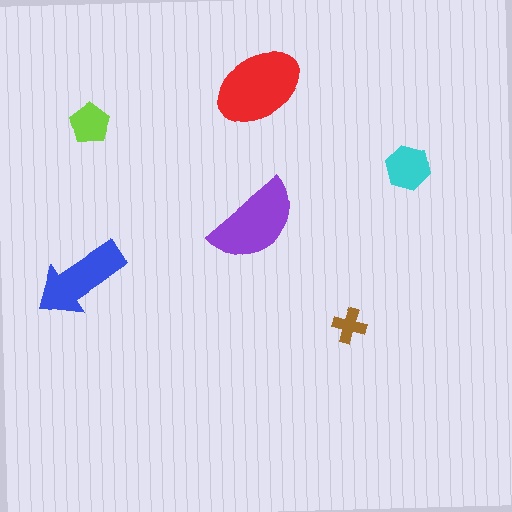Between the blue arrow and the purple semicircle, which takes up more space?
The purple semicircle.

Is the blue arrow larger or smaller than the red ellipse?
Smaller.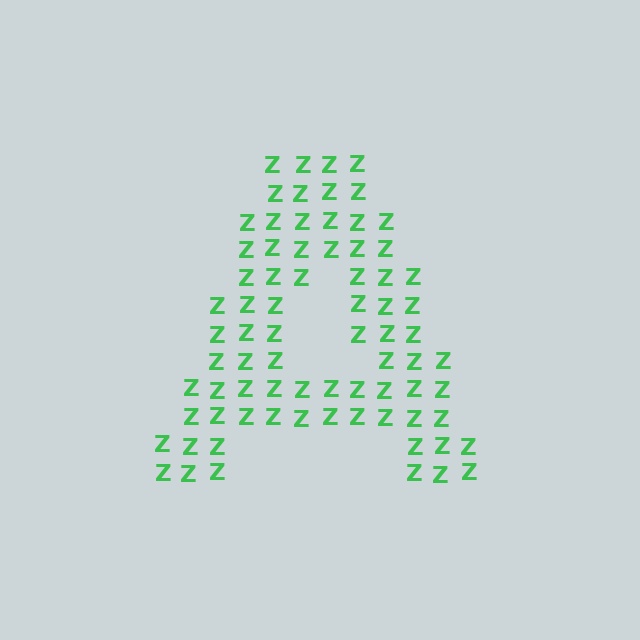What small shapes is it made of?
It is made of small letter Z's.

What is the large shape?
The large shape is the letter A.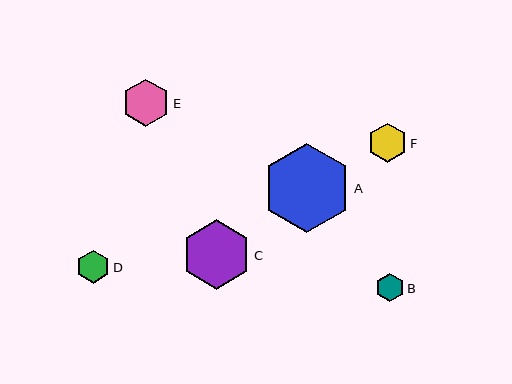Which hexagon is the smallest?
Hexagon B is the smallest with a size of approximately 29 pixels.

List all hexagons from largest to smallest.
From largest to smallest: A, C, E, F, D, B.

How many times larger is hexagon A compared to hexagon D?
Hexagon A is approximately 2.7 times the size of hexagon D.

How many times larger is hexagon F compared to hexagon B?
Hexagon F is approximately 1.4 times the size of hexagon B.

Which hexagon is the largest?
Hexagon A is the largest with a size of approximately 89 pixels.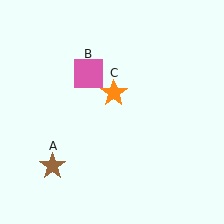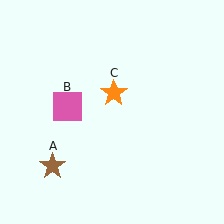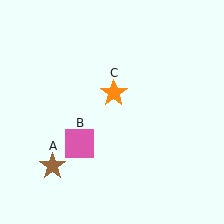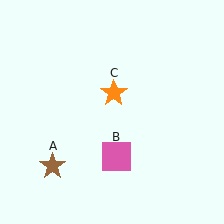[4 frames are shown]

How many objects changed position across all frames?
1 object changed position: pink square (object B).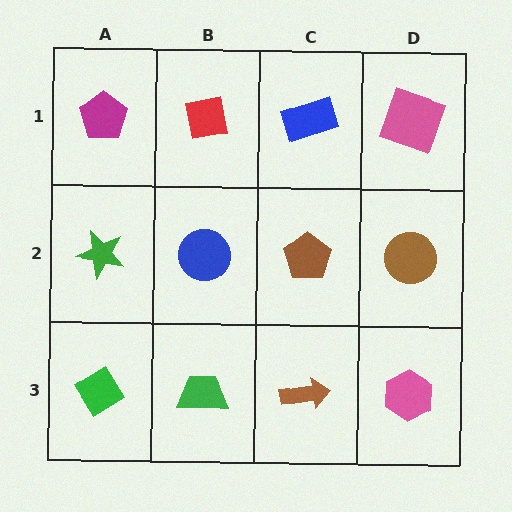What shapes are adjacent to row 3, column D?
A brown circle (row 2, column D), a brown arrow (row 3, column C).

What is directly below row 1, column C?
A brown pentagon.